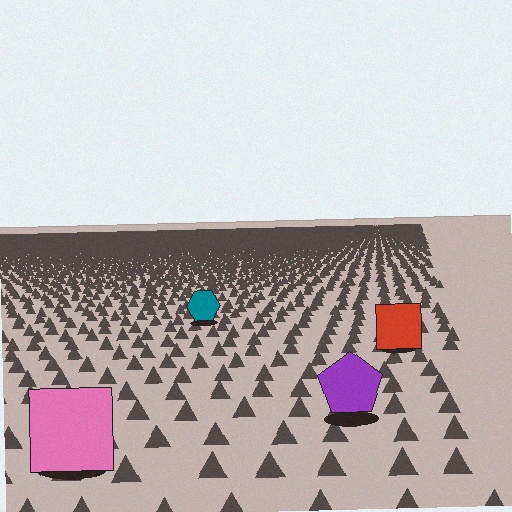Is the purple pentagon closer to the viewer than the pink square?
No. The pink square is closer — you can tell from the texture gradient: the ground texture is coarser near it.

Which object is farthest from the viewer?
The teal hexagon is farthest from the viewer. It appears smaller and the ground texture around it is denser.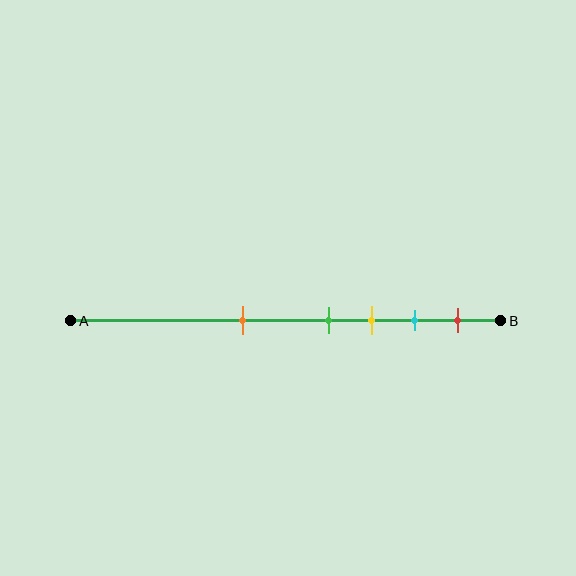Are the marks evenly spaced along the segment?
No, the marks are not evenly spaced.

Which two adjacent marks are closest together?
The green and yellow marks are the closest adjacent pair.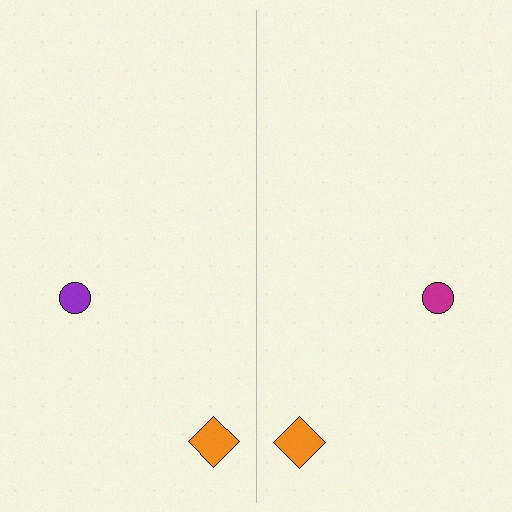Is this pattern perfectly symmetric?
No, the pattern is not perfectly symmetric. The magenta circle on the right side breaks the symmetry — its mirror counterpart is purple.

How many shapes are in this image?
There are 4 shapes in this image.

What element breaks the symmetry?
The magenta circle on the right side breaks the symmetry — its mirror counterpart is purple.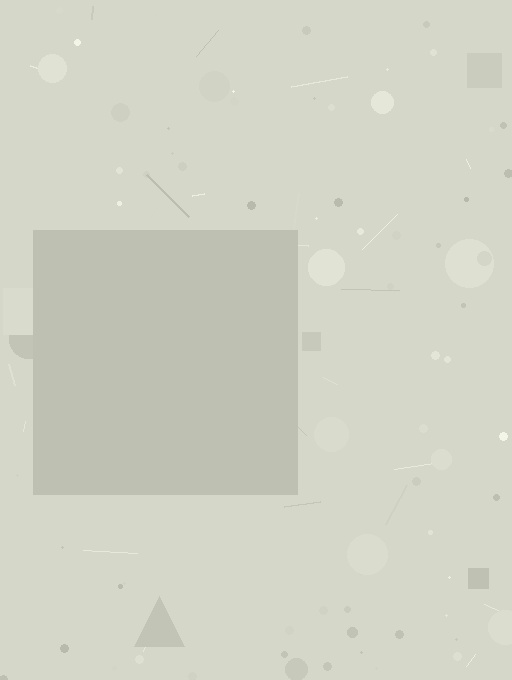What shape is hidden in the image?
A square is hidden in the image.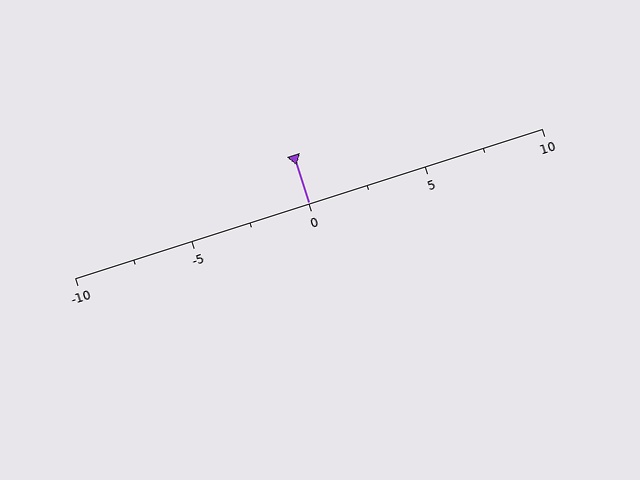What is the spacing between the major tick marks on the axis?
The major ticks are spaced 5 apart.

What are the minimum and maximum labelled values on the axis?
The axis runs from -10 to 10.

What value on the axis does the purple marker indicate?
The marker indicates approximately 0.